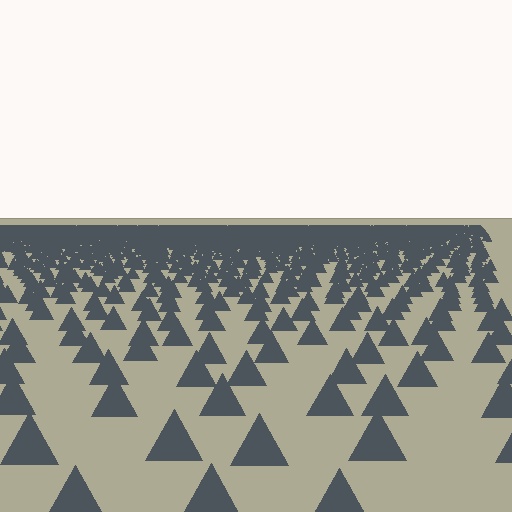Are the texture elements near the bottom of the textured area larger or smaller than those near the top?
Larger. Near the bottom, elements are closer to the viewer and appear at a bigger on-screen size.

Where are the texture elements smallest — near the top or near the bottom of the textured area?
Near the top.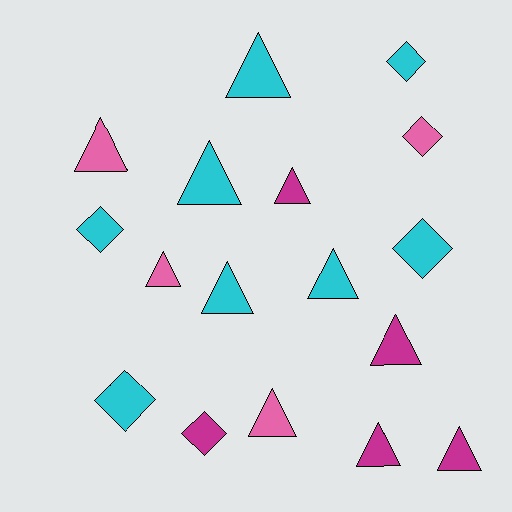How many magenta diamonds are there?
There is 1 magenta diamond.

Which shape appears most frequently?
Triangle, with 11 objects.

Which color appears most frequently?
Cyan, with 8 objects.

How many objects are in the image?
There are 17 objects.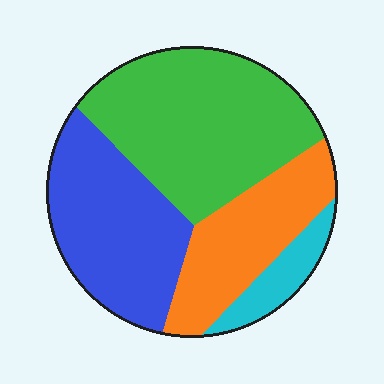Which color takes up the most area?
Green, at roughly 40%.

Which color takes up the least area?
Cyan, at roughly 10%.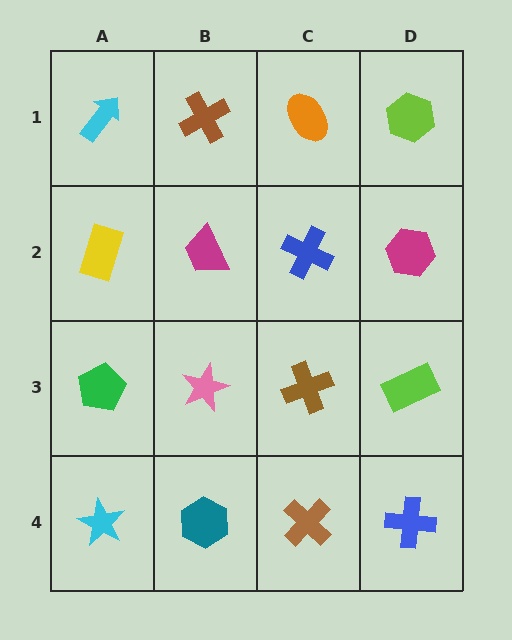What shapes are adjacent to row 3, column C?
A blue cross (row 2, column C), a brown cross (row 4, column C), a pink star (row 3, column B), a lime rectangle (row 3, column D).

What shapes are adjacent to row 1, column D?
A magenta hexagon (row 2, column D), an orange ellipse (row 1, column C).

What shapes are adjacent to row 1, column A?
A yellow rectangle (row 2, column A), a brown cross (row 1, column B).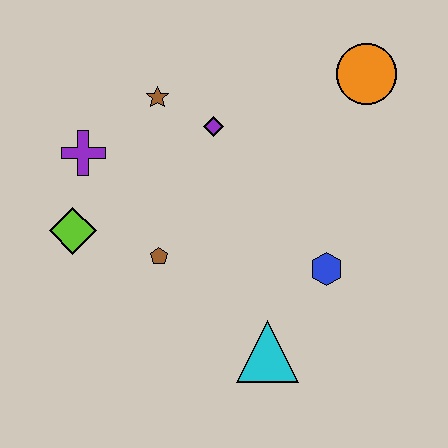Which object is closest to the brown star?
The purple diamond is closest to the brown star.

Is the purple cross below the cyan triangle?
No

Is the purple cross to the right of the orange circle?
No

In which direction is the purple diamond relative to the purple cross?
The purple diamond is to the right of the purple cross.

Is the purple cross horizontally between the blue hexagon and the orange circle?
No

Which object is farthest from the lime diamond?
The orange circle is farthest from the lime diamond.